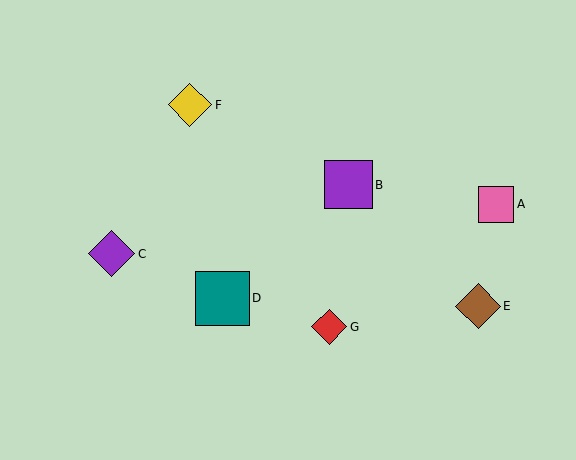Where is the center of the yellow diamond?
The center of the yellow diamond is at (190, 105).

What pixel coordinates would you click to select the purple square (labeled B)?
Click at (348, 185) to select the purple square B.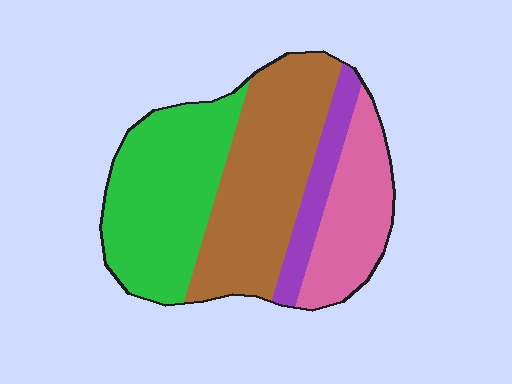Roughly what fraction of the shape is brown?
Brown covers 36% of the shape.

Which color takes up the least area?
Purple, at roughly 10%.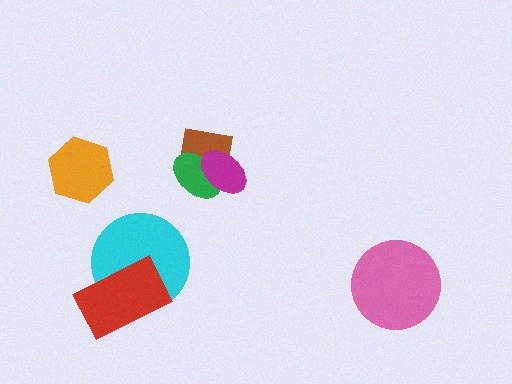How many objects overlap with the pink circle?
0 objects overlap with the pink circle.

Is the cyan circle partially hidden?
Yes, it is partially covered by another shape.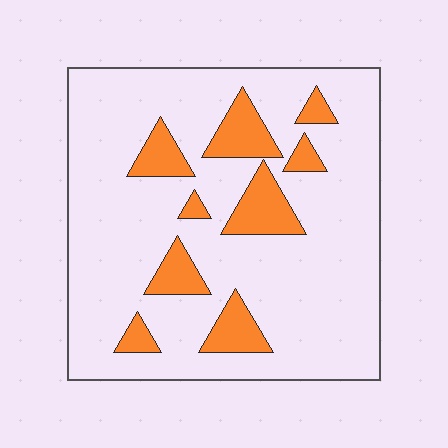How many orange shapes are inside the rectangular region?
9.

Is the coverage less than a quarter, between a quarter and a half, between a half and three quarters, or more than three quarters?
Less than a quarter.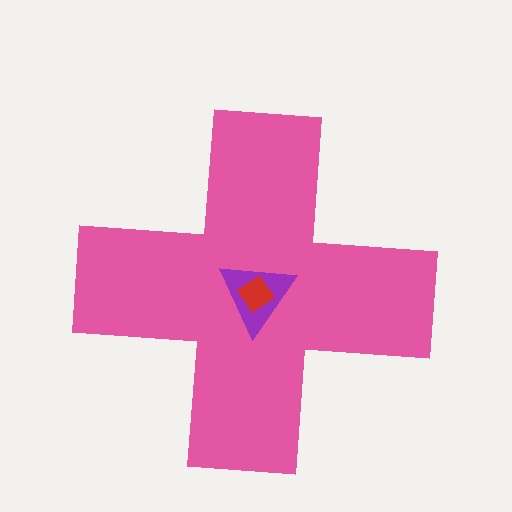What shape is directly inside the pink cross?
The purple triangle.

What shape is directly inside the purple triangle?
The red diamond.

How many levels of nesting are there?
3.